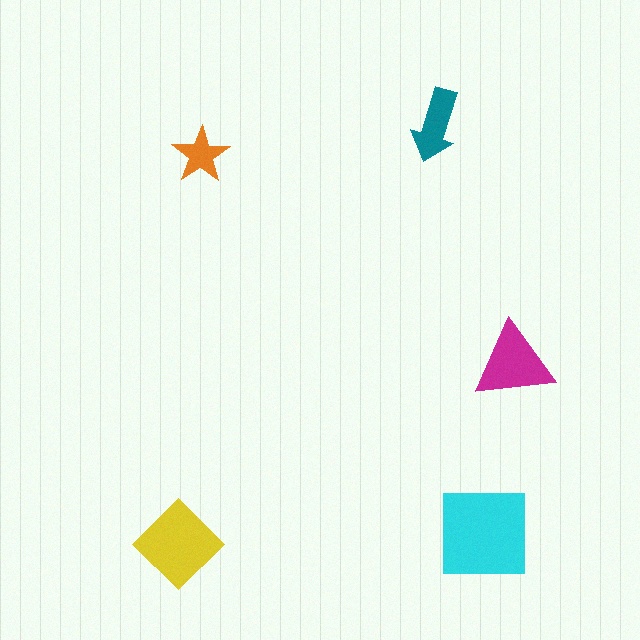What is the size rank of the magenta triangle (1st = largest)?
3rd.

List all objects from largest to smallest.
The cyan square, the yellow diamond, the magenta triangle, the teal arrow, the orange star.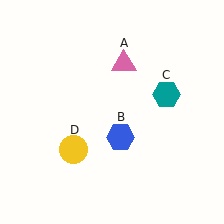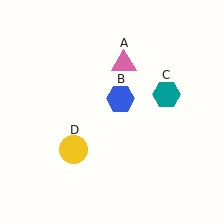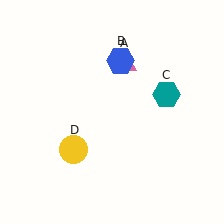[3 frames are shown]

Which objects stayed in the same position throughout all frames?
Pink triangle (object A) and teal hexagon (object C) and yellow circle (object D) remained stationary.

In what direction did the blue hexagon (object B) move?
The blue hexagon (object B) moved up.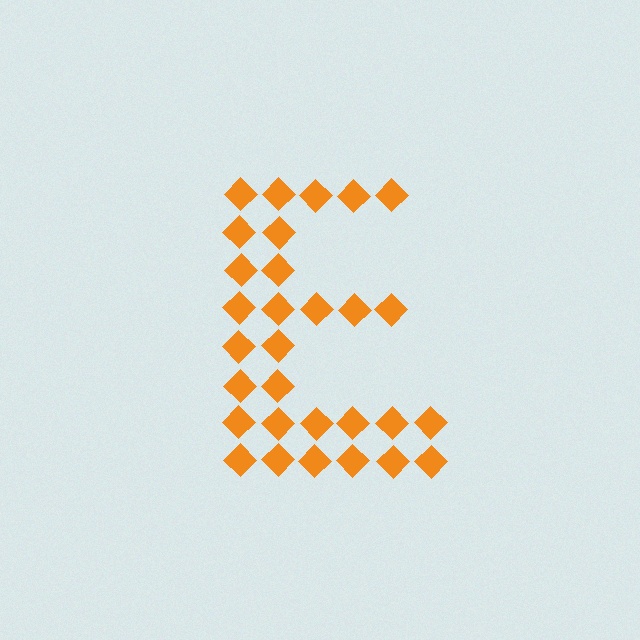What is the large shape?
The large shape is the letter E.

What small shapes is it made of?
It is made of small diamonds.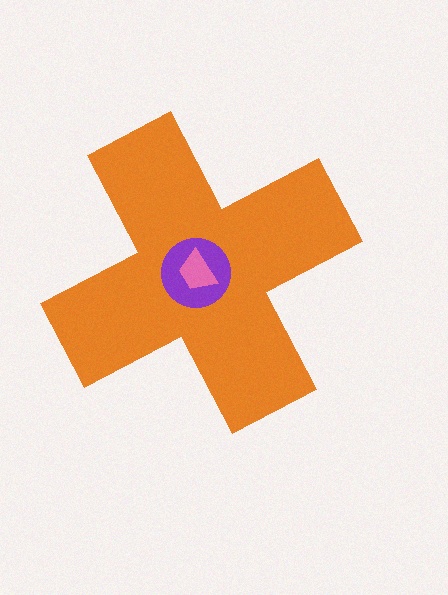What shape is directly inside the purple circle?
The pink trapezoid.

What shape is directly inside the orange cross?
The purple circle.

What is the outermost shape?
The orange cross.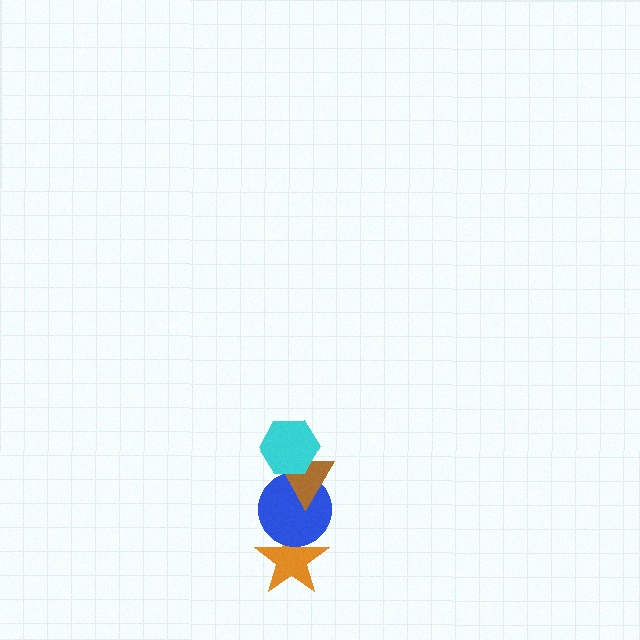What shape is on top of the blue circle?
The brown triangle is on top of the blue circle.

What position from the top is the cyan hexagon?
The cyan hexagon is 1st from the top.